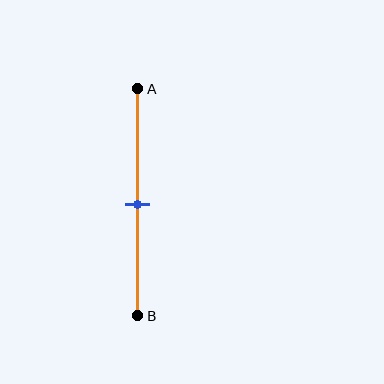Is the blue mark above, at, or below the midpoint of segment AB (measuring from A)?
The blue mark is approximately at the midpoint of segment AB.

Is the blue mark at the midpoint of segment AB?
Yes, the mark is approximately at the midpoint.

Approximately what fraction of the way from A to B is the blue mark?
The blue mark is approximately 50% of the way from A to B.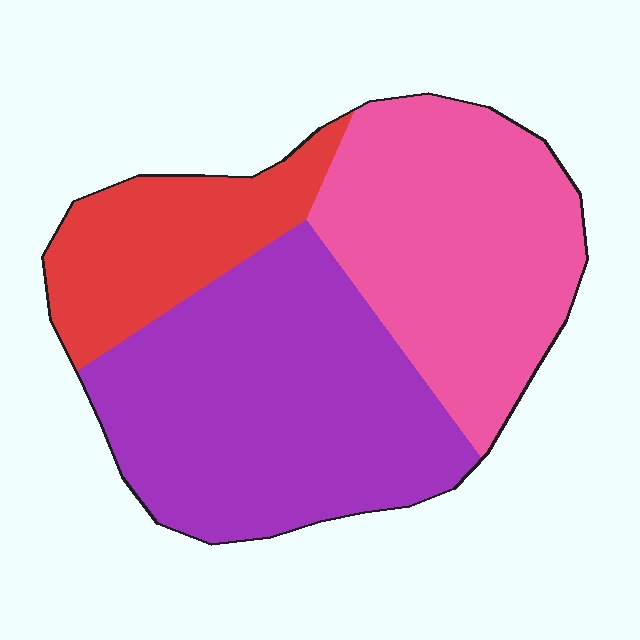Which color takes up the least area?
Red, at roughly 20%.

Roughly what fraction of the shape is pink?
Pink takes up about three eighths (3/8) of the shape.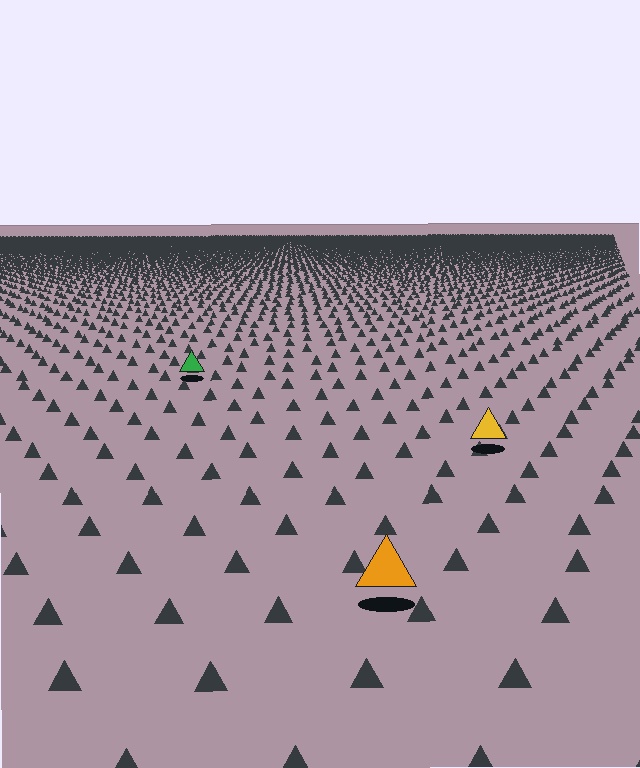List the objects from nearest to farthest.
From nearest to farthest: the orange triangle, the yellow triangle, the green triangle.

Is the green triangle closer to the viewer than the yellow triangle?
No. The yellow triangle is closer — you can tell from the texture gradient: the ground texture is coarser near it.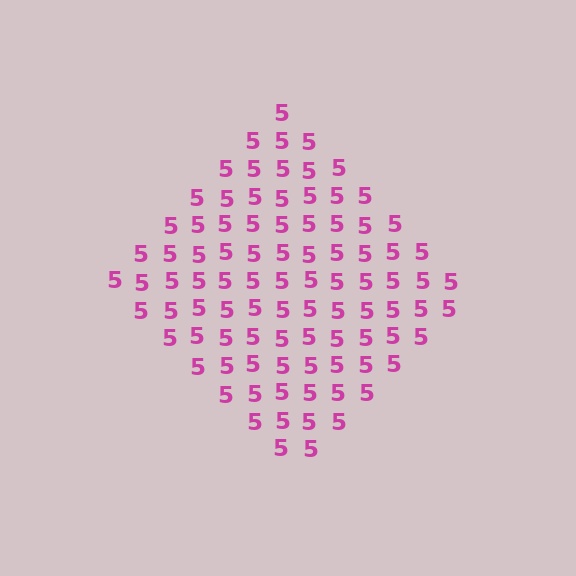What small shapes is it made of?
It is made of small digit 5's.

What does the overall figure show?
The overall figure shows a diamond.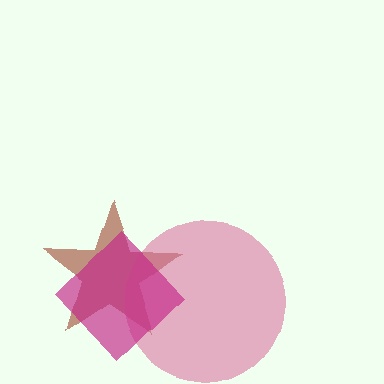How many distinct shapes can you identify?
There are 3 distinct shapes: a brown star, a pink circle, a magenta diamond.